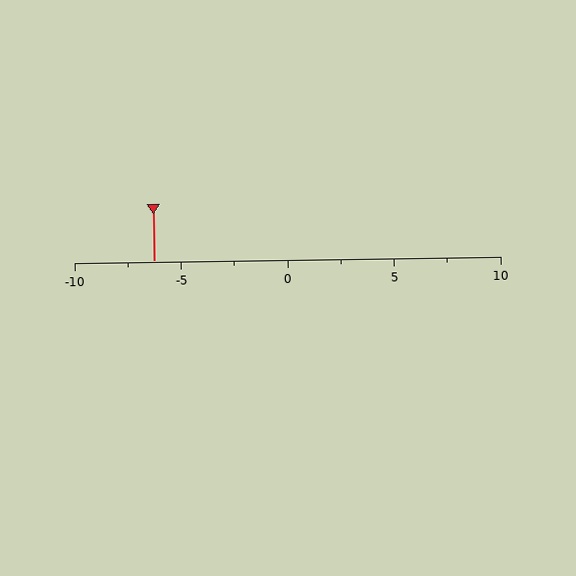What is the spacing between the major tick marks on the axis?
The major ticks are spaced 5 apart.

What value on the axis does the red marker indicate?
The marker indicates approximately -6.2.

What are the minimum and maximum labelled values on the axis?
The axis runs from -10 to 10.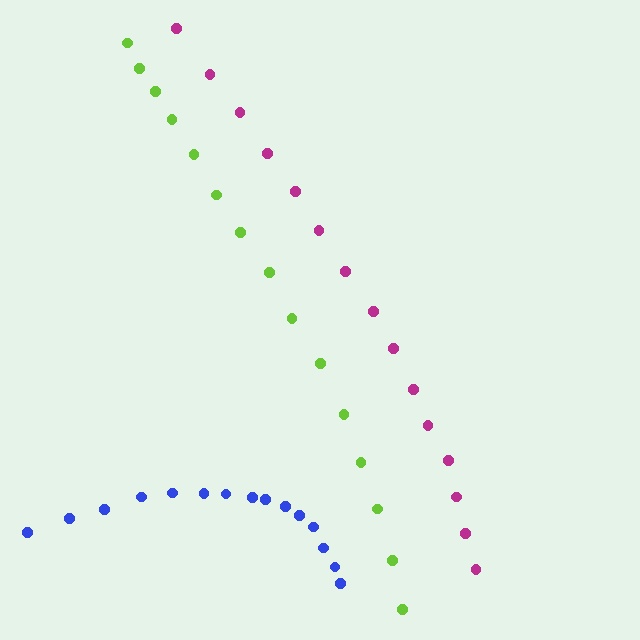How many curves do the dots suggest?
There are 3 distinct paths.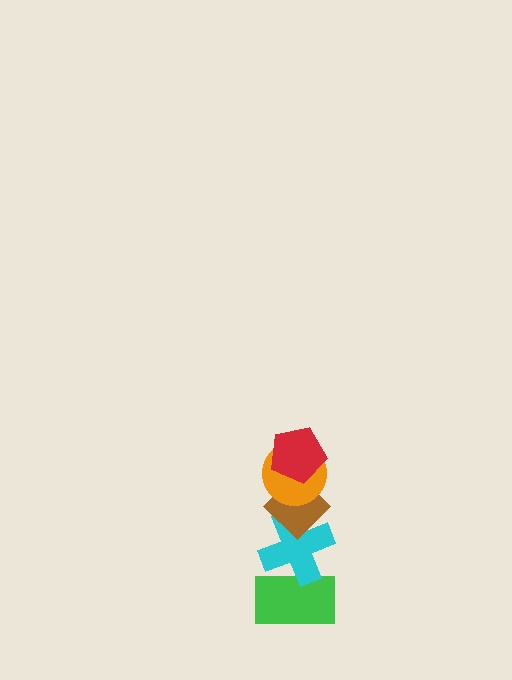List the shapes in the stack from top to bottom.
From top to bottom: the red pentagon, the orange circle, the brown diamond, the cyan cross, the green rectangle.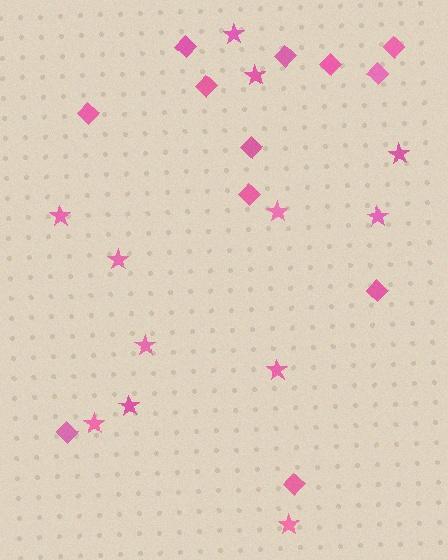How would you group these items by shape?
There are 2 groups: one group of diamonds (12) and one group of stars (12).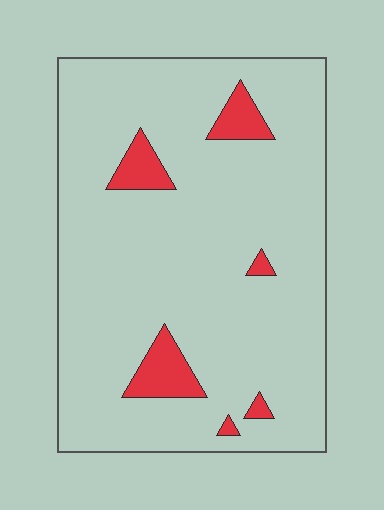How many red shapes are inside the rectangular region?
6.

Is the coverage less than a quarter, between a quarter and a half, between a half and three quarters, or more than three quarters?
Less than a quarter.